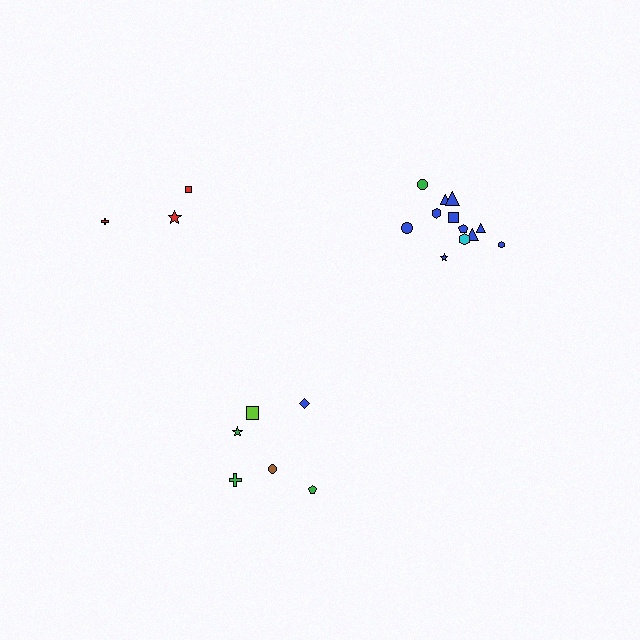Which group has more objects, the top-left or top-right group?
The top-right group.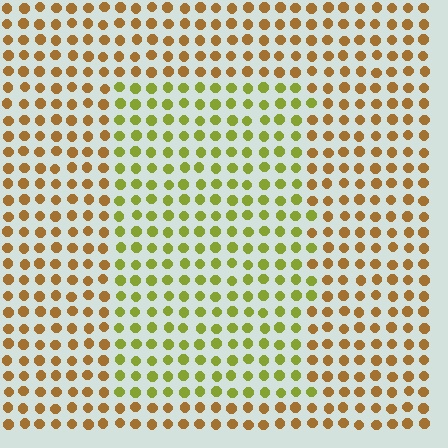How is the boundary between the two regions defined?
The boundary is defined purely by a slight shift in hue (about 42 degrees). Spacing, size, and orientation are identical on both sides.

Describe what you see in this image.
The image is filled with small brown elements in a uniform arrangement. A rectangle-shaped region is visible where the elements are tinted to a slightly different hue, forming a subtle color boundary.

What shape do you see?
I see a rectangle.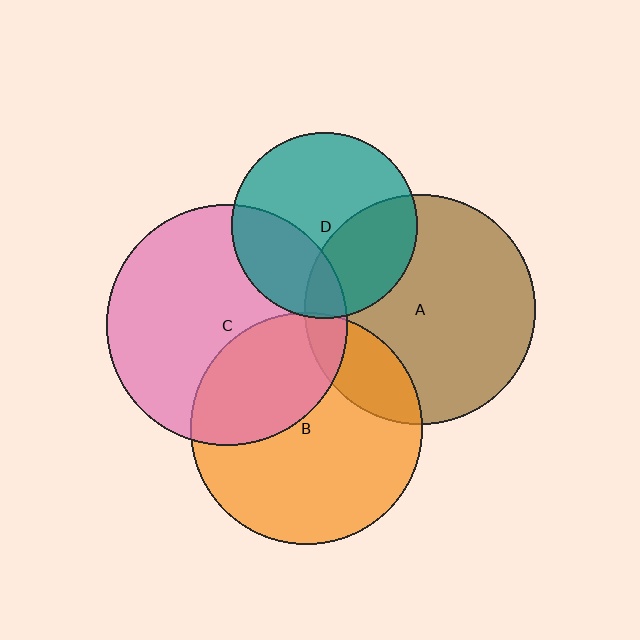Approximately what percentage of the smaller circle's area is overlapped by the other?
Approximately 10%.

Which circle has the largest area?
Circle C (pink).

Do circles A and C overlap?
Yes.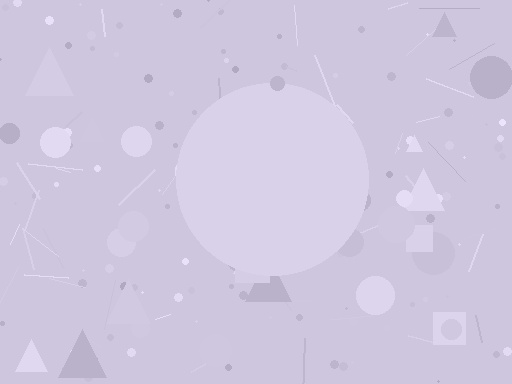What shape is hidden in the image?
A circle is hidden in the image.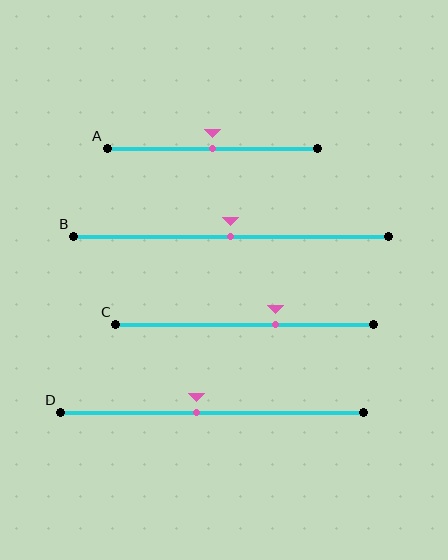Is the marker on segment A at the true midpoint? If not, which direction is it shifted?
Yes, the marker on segment A is at the true midpoint.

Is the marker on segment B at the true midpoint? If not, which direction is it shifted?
Yes, the marker on segment B is at the true midpoint.